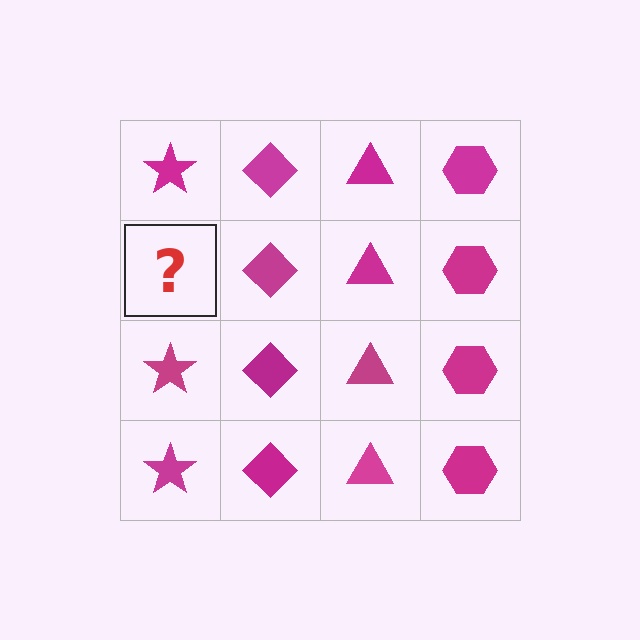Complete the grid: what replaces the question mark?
The question mark should be replaced with a magenta star.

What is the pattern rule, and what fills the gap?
The rule is that each column has a consistent shape. The gap should be filled with a magenta star.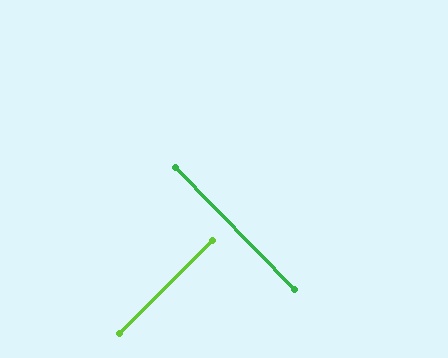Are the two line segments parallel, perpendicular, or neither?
Perpendicular — they meet at approximately 90°.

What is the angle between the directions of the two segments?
Approximately 90 degrees.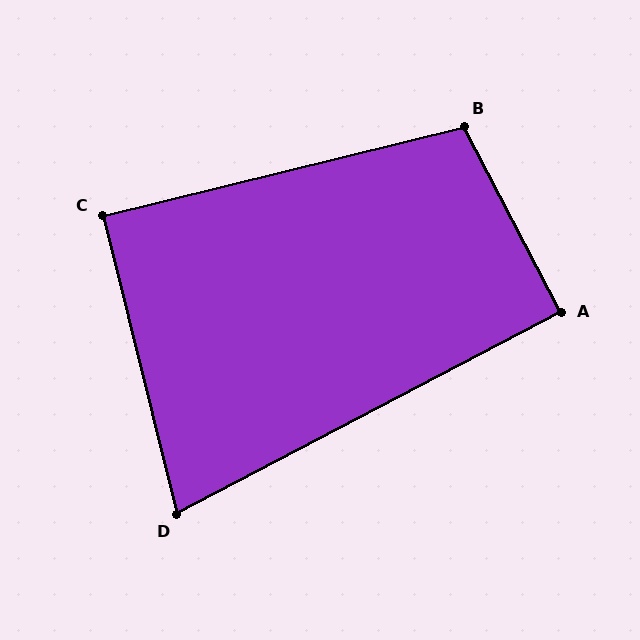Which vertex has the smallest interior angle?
D, at approximately 76 degrees.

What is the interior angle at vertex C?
Approximately 90 degrees (approximately right).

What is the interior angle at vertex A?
Approximately 90 degrees (approximately right).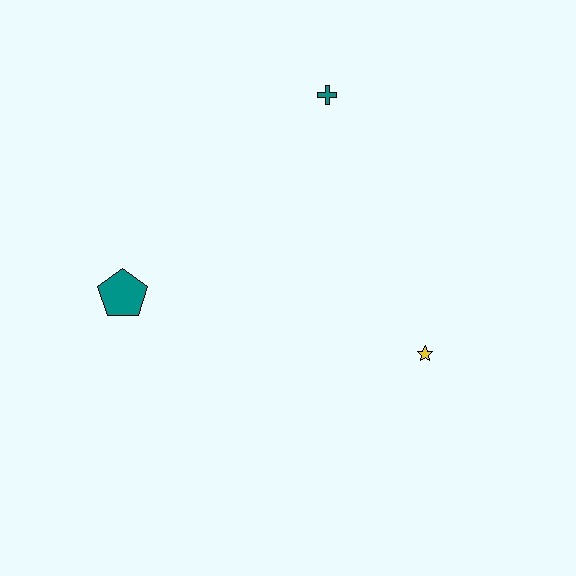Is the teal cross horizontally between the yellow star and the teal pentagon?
Yes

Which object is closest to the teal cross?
The yellow star is closest to the teal cross.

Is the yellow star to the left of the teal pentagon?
No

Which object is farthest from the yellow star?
The teal pentagon is farthest from the yellow star.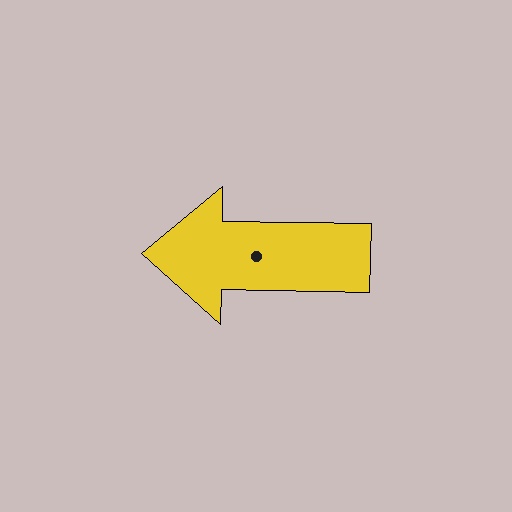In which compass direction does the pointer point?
West.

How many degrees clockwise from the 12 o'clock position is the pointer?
Approximately 271 degrees.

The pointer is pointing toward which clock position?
Roughly 9 o'clock.